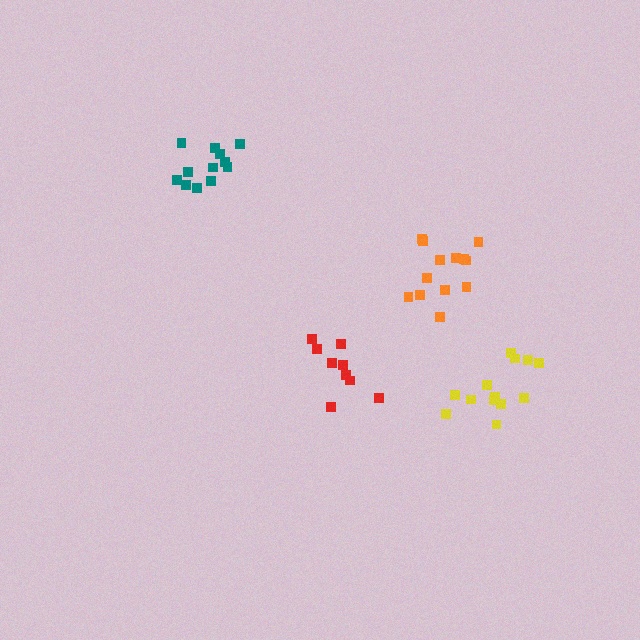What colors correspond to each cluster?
The clusters are colored: red, teal, orange, yellow.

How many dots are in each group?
Group 1: 10 dots, Group 2: 12 dots, Group 3: 13 dots, Group 4: 13 dots (48 total).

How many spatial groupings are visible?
There are 4 spatial groupings.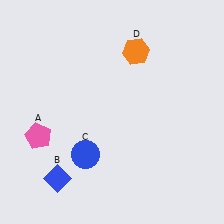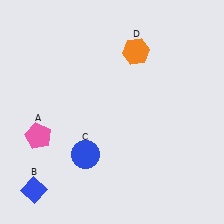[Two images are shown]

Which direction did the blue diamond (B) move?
The blue diamond (B) moved left.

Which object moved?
The blue diamond (B) moved left.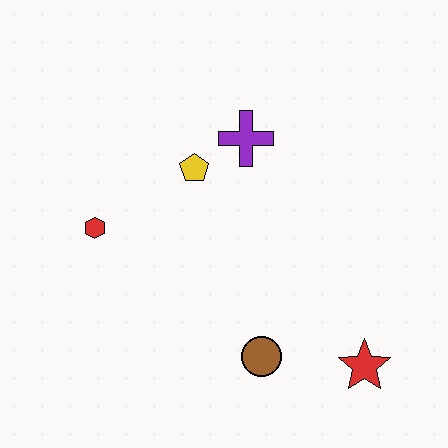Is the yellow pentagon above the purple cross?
No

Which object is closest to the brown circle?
The red star is closest to the brown circle.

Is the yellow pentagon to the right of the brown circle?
No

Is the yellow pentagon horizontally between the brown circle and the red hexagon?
Yes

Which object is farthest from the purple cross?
The red star is farthest from the purple cross.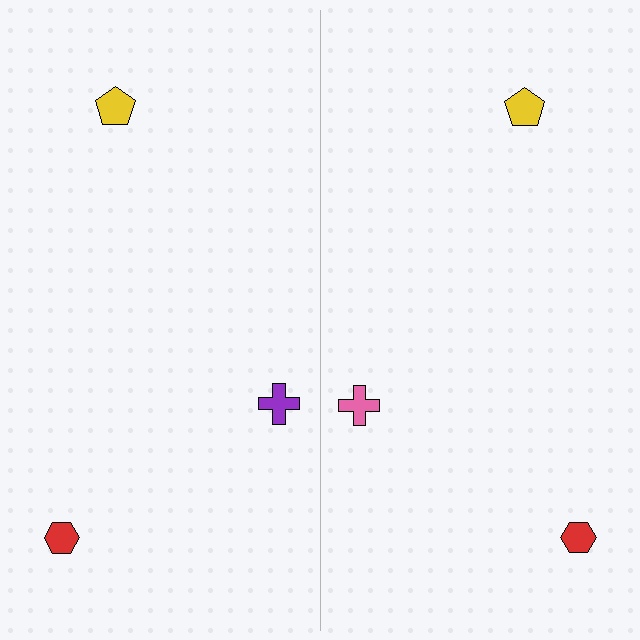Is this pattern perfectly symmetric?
No, the pattern is not perfectly symmetric. The pink cross on the right side breaks the symmetry — its mirror counterpart is purple.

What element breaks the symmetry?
The pink cross on the right side breaks the symmetry — its mirror counterpart is purple.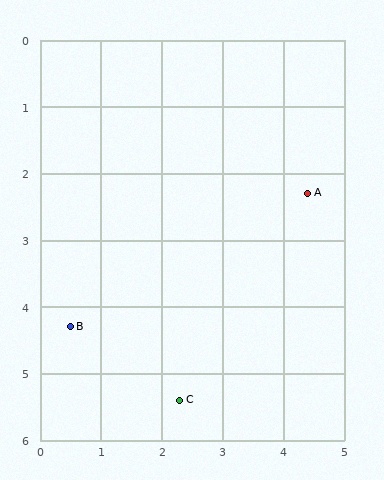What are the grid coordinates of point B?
Point B is at approximately (0.5, 4.3).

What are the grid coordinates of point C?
Point C is at approximately (2.3, 5.4).